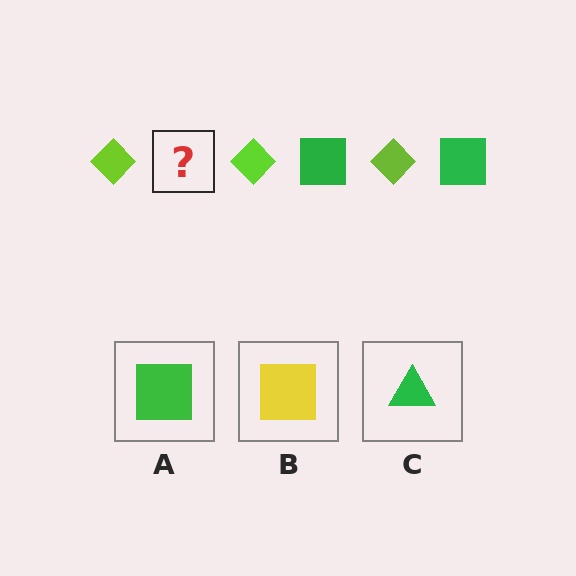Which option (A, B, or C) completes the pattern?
A.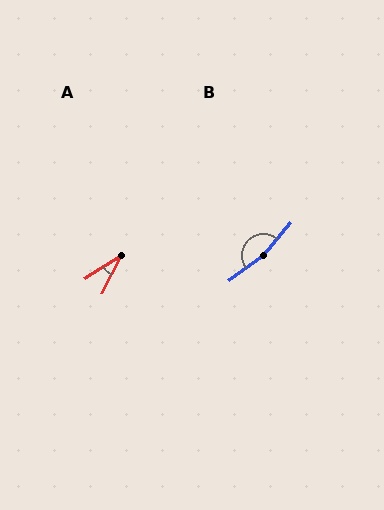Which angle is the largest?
B, at approximately 166 degrees.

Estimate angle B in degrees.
Approximately 166 degrees.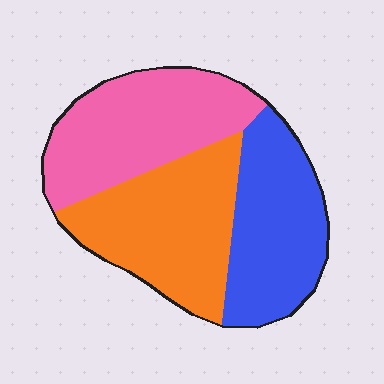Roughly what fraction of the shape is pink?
Pink covers around 35% of the shape.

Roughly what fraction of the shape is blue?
Blue takes up about one third (1/3) of the shape.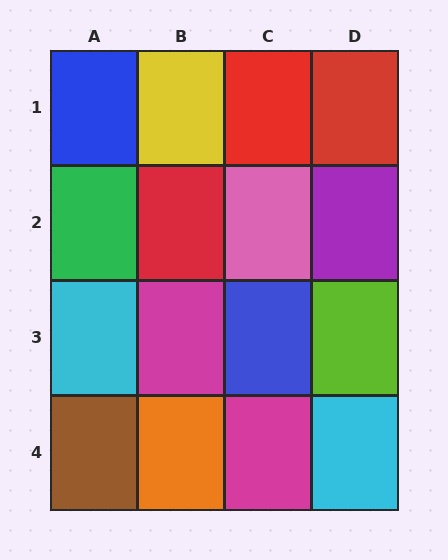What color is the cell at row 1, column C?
Red.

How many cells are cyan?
2 cells are cyan.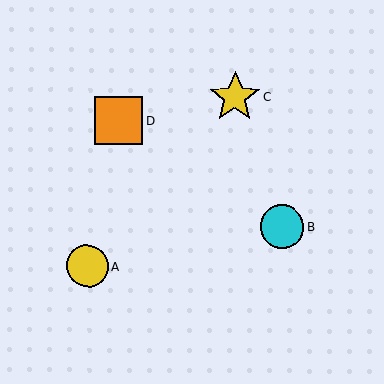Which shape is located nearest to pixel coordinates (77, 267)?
The yellow circle (labeled A) at (87, 266) is nearest to that location.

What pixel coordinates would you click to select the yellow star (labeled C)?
Click at (235, 98) to select the yellow star C.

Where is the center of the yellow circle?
The center of the yellow circle is at (87, 266).